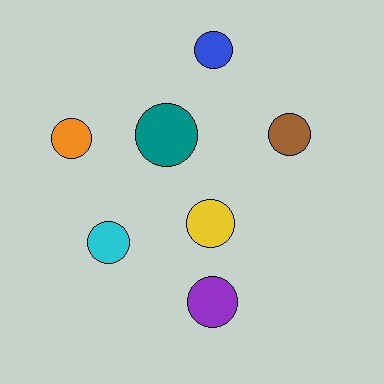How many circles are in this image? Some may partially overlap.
There are 7 circles.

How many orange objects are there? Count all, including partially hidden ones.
There is 1 orange object.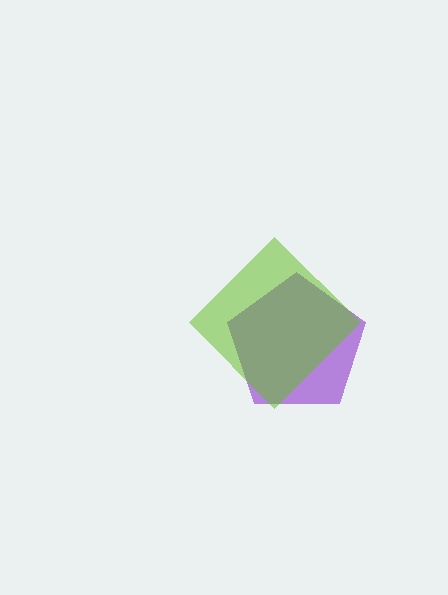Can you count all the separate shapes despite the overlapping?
Yes, there are 2 separate shapes.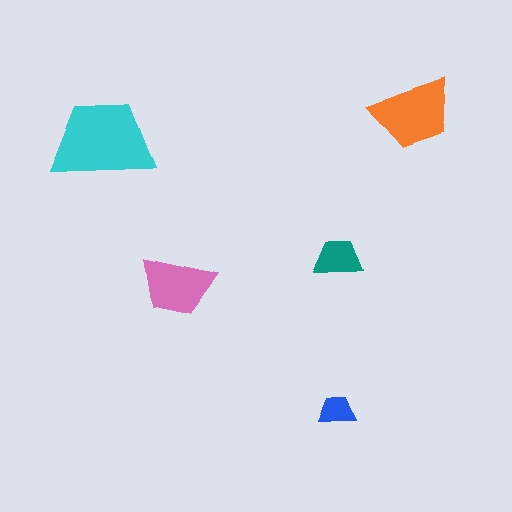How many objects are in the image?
There are 5 objects in the image.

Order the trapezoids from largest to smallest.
the cyan one, the orange one, the pink one, the teal one, the blue one.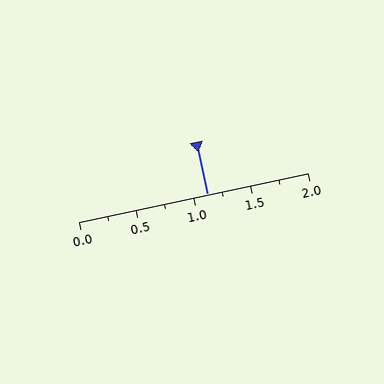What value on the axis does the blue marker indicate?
The marker indicates approximately 1.12.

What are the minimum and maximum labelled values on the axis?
The axis runs from 0.0 to 2.0.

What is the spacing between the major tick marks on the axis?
The major ticks are spaced 0.5 apart.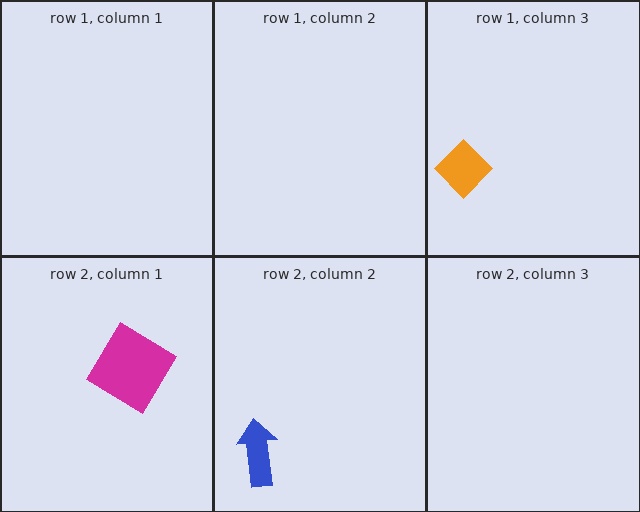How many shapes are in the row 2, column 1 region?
1.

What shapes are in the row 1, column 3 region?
The orange diamond.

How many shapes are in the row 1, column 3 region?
1.